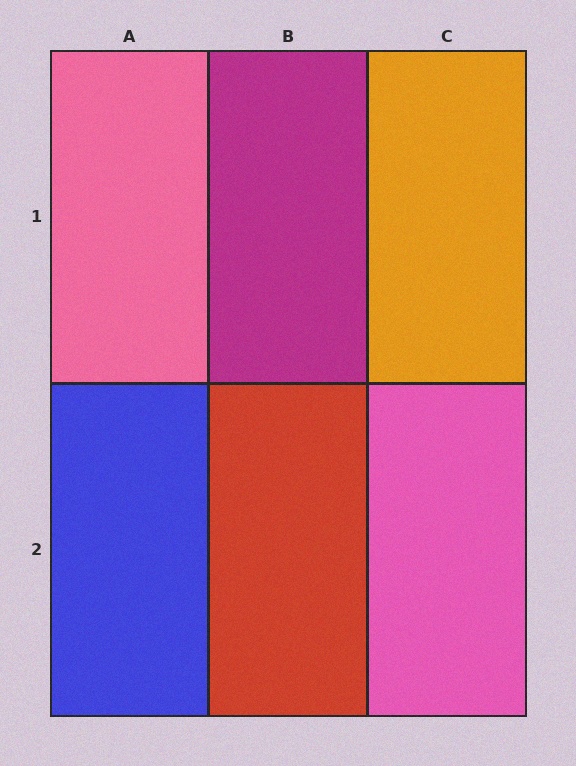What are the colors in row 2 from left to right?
Blue, red, pink.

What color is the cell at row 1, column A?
Pink.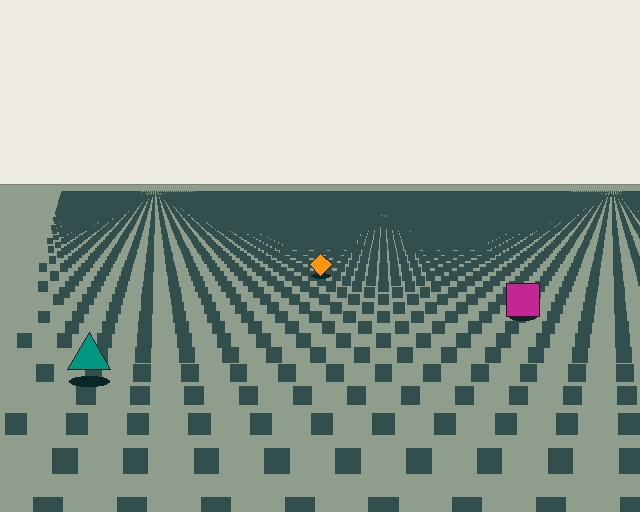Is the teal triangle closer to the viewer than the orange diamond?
Yes. The teal triangle is closer — you can tell from the texture gradient: the ground texture is coarser near it.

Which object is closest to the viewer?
The teal triangle is closest. The texture marks near it are larger and more spread out.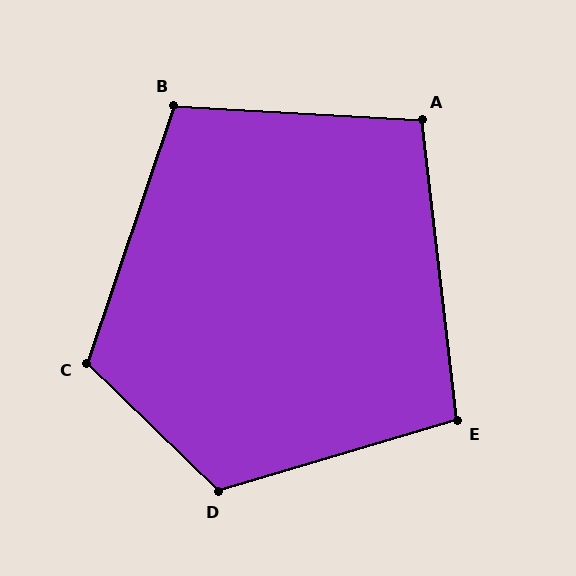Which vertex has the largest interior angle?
D, at approximately 119 degrees.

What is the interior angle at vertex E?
Approximately 100 degrees (obtuse).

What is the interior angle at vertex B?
Approximately 105 degrees (obtuse).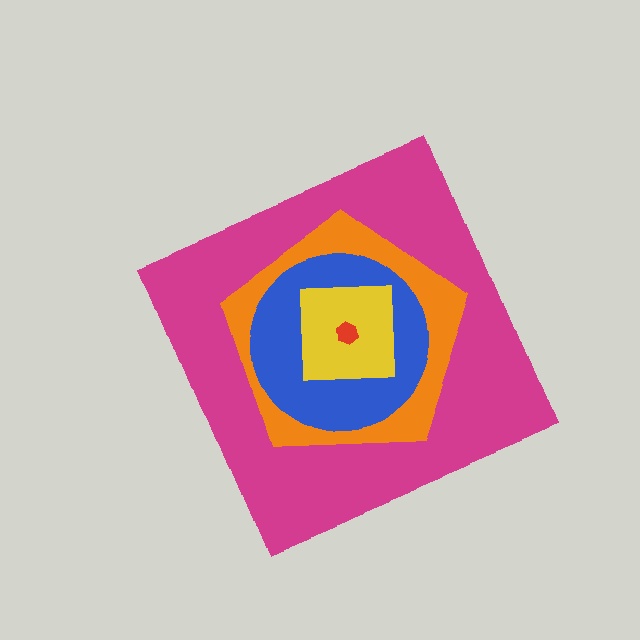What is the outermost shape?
The magenta diamond.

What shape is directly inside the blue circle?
The yellow square.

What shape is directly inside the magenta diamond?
The orange pentagon.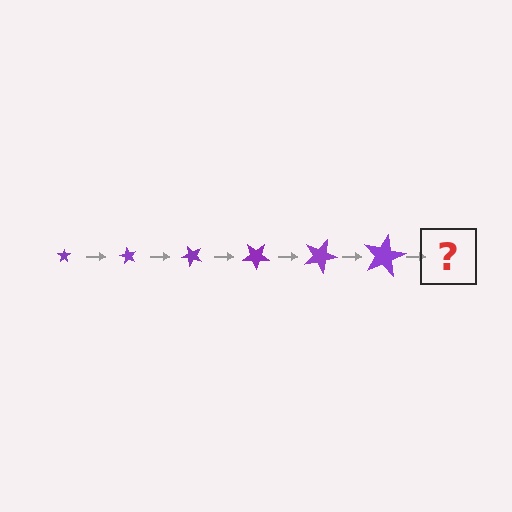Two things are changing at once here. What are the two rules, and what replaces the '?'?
The two rules are that the star grows larger each step and it rotates 60 degrees each step. The '?' should be a star, larger than the previous one and rotated 360 degrees from the start.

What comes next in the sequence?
The next element should be a star, larger than the previous one and rotated 360 degrees from the start.